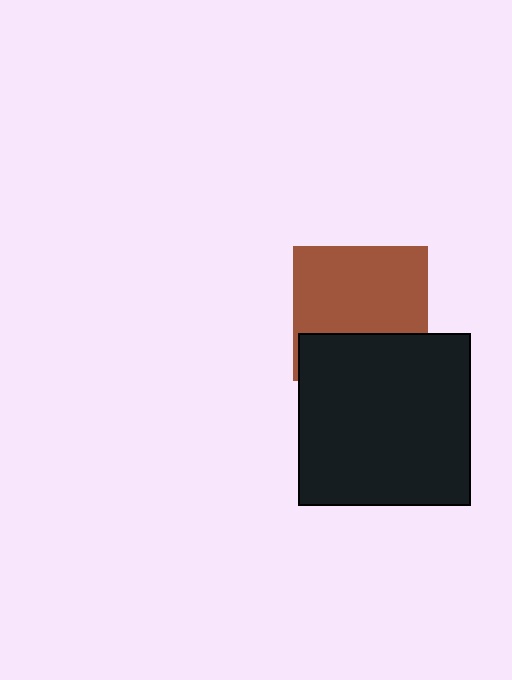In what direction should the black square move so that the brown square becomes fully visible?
The black square should move down. That is the shortest direction to clear the overlap and leave the brown square fully visible.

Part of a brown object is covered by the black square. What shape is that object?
It is a square.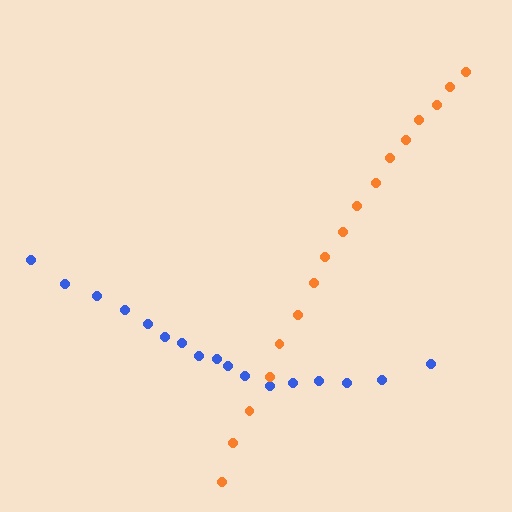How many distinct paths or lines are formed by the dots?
There are 2 distinct paths.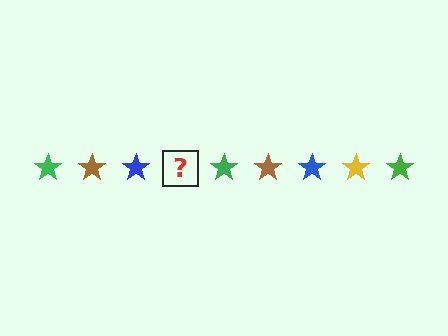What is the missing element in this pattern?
The missing element is a yellow star.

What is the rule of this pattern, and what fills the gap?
The rule is that the pattern cycles through green, brown, blue, yellow stars. The gap should be filled with a yellow star.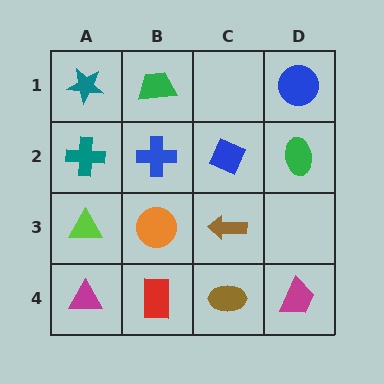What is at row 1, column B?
A green trapezoid.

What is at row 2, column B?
A blue cross.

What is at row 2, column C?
A blue diamond.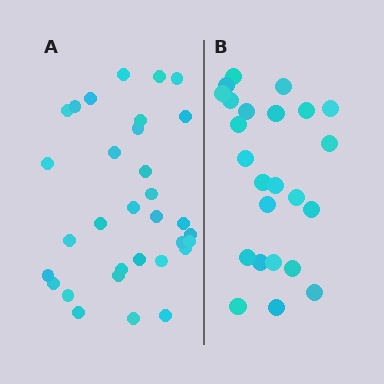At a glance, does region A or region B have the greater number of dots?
Region A (the left region) has more dots.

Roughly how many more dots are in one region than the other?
Region A has roughly 8 or so more dots than region B.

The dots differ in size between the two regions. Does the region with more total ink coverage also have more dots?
No. Region B has more total ink coverage because its dots are larger, but region A actually contains more individual dots. Total area can be misleading — the number of items is what matters here.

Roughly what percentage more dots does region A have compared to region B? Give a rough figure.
About 35% more.